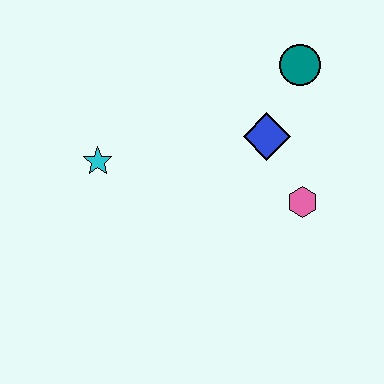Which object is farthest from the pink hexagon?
The cyan star is farthest from the pink hexagon.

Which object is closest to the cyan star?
The blue diamond is closest to the cyan star.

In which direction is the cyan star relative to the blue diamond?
The cyan star is to the left of the blue diamond.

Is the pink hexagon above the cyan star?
No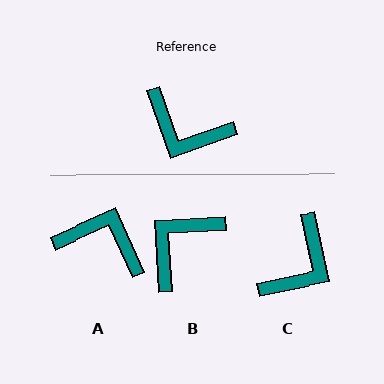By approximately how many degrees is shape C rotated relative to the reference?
Approximately 83 degrees counter-clockwise.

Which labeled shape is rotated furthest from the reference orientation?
A, about 175 degrees away.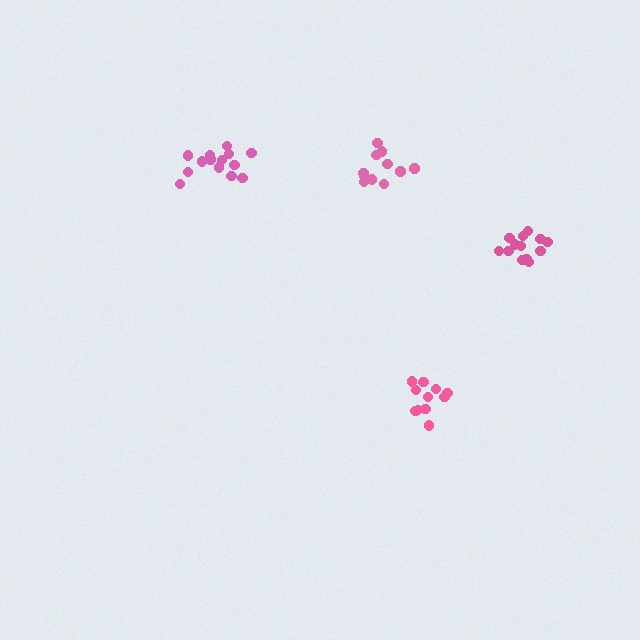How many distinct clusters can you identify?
There are 4 distinct clusters.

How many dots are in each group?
Group 1: 11 dots, Group 2: 13 dots, Group 3: 14 dots, Group 4: 11 dots (49 total).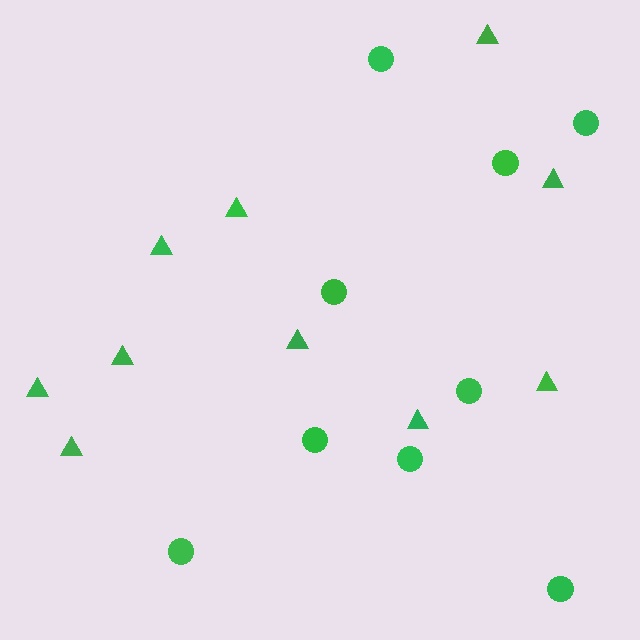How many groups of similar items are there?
There are 2 groups: one group of triangles (10) and one group of circles (9).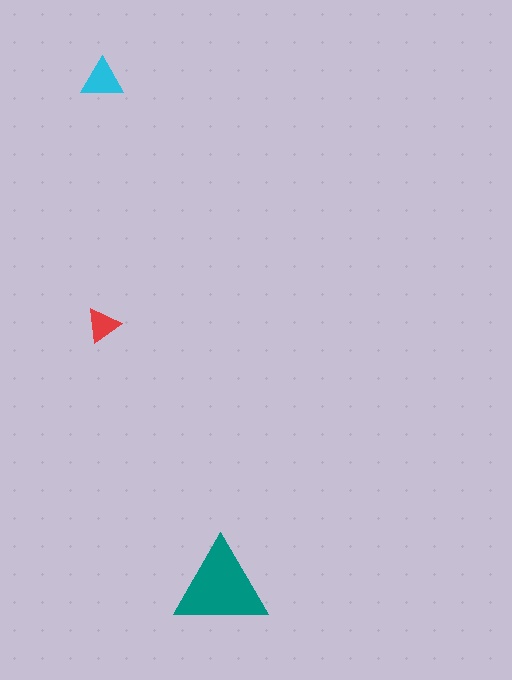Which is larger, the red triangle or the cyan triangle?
The cyan one.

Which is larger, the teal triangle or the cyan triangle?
The teal one.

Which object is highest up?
The cyan triangle is topmost.